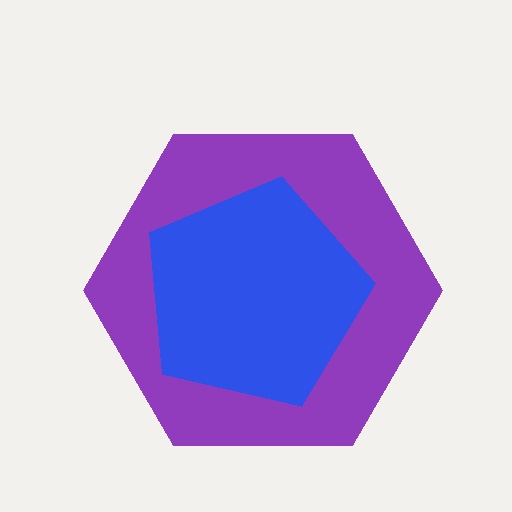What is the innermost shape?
The blue pentagon.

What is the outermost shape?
The purple hexagon.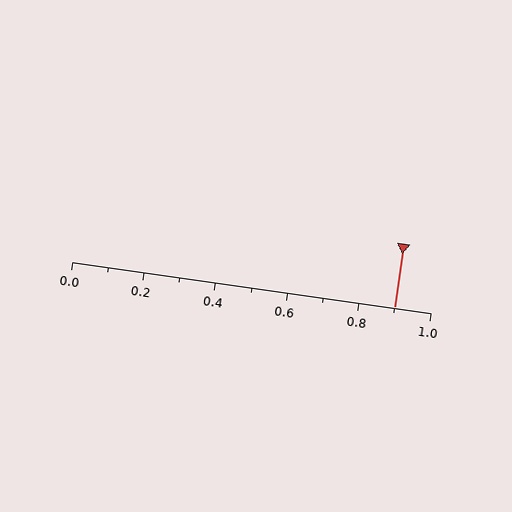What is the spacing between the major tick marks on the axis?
The major ticks are spaced 0.2 apart.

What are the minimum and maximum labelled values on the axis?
The axis runs from 0.0 to 1.0.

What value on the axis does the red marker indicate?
The marker indicates approximately 0.9.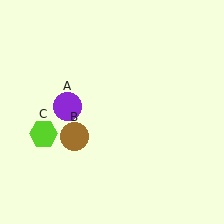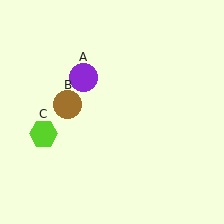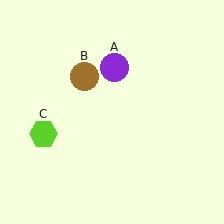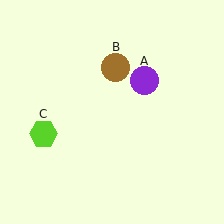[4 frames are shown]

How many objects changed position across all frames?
2 objects changed position: purple circle (object A), brown circle (object B).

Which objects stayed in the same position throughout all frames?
Lime hexagon (object C) remained stationary.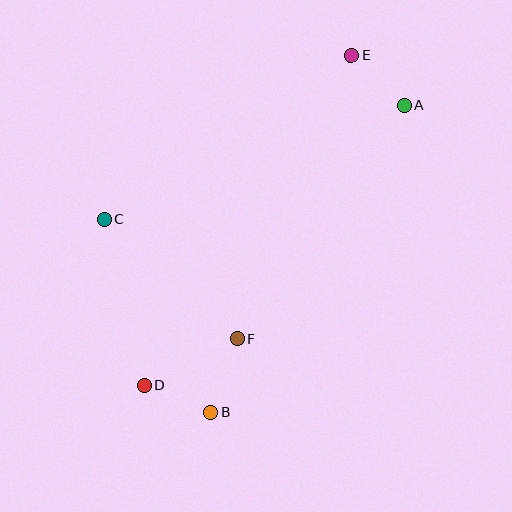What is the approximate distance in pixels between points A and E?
The distance between A and E is approximately 73 pixels.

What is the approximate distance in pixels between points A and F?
The distance between A and F is approximately 286 pixels.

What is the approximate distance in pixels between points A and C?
The distance between A and C is approximately 320 pixels.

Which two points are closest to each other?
Points B and D are closest to each other.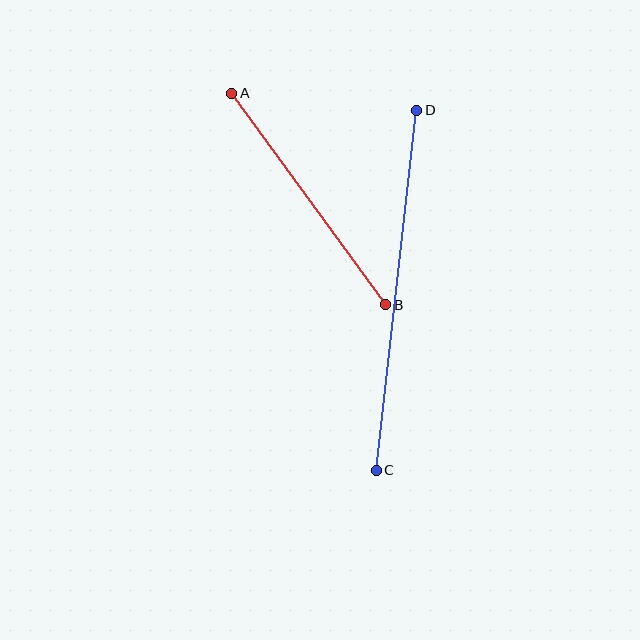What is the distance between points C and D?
The distance is approximately 362 pixels.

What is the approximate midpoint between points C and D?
The midpoint is at approximately (397, 290) pixels.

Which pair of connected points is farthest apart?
Points C and D are farthest apart.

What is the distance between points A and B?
The distance is approximately 261 pixels.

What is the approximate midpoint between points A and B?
The midpoint is at approximately (309, 199) pixels.